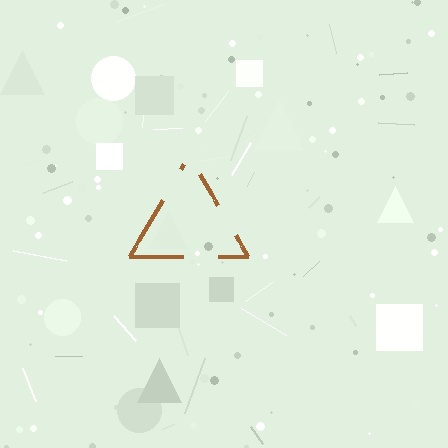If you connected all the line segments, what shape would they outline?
They would outline a triangle.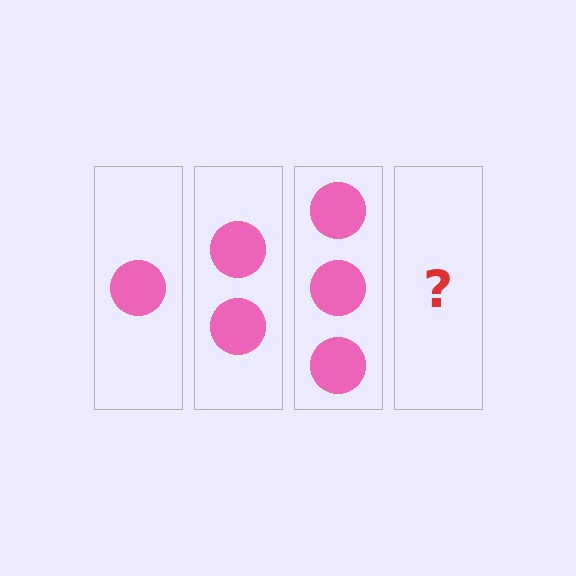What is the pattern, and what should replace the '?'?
The pattern is that each step adds one more circle. The '?' should be 4 circles.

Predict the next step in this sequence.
The next step is 4 circles.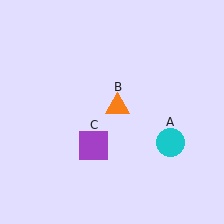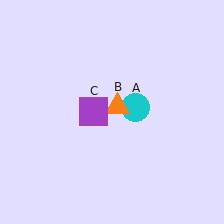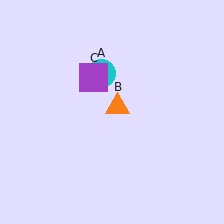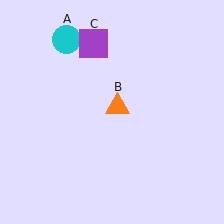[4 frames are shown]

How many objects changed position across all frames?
2 objects changed position: cyan circle (object A), purple square (object C).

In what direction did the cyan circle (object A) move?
The cyan circle (object A) moved up and to the left.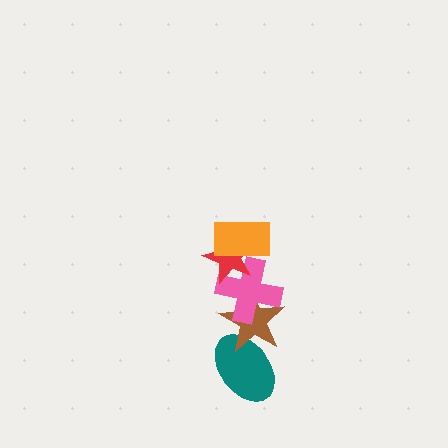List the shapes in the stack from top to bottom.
From top to bottom: the orange rectangle, the red star, the pink cross, the brown star, the teal ellipse.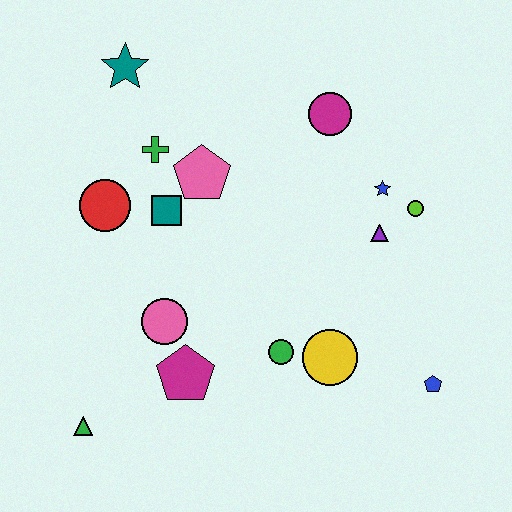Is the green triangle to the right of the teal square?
No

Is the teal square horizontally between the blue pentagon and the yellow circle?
No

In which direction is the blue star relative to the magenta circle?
The blue star is below the magenta circle.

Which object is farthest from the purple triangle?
The green triangle is farthest from the purple triangle.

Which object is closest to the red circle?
The teal square is closest to the red circle.